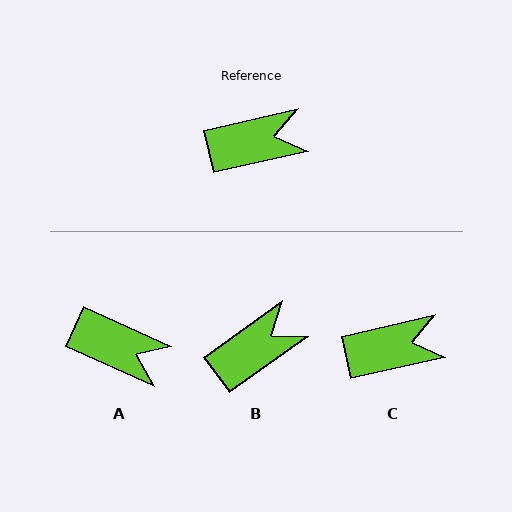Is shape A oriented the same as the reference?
No, it is off by about 37 degrees.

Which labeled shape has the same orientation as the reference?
C.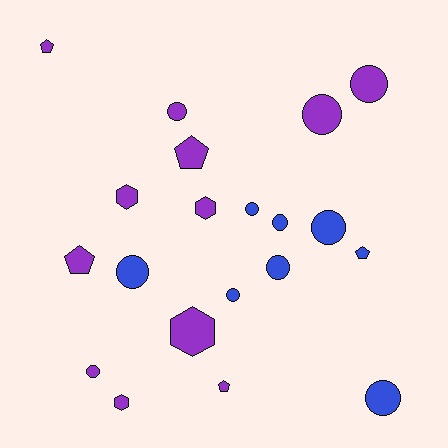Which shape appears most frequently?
Circle, with 11 objects.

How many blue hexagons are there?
There are no blue hexagons.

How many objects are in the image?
There are 20 objects.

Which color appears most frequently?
Purple, with 12 objects.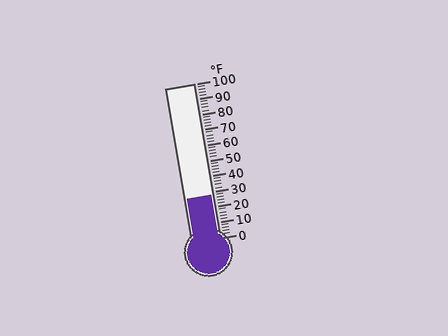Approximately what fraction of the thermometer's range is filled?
The thermometer is filled to approximately 30% of its range.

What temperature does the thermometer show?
The thermometer shows approximately 28°F.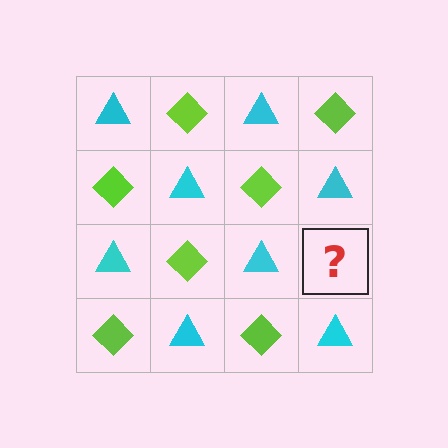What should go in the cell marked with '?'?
The missing cell should contain a lime diamond.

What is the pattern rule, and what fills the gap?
The rule is that it alternates cyan triangle and lime diamond in a checkerboard pattern. The gap should be filled with a lime diamond.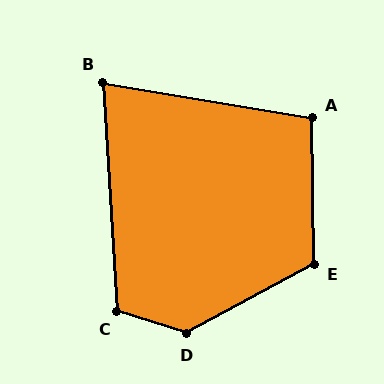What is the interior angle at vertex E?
Approximately 118 degrees (obtuse).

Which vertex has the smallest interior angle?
B, at approximately 77 degrees.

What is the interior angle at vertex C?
Approximately 111 degrees (obtuse).